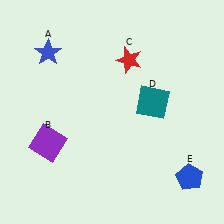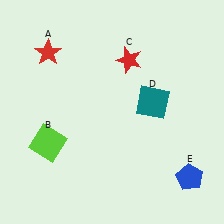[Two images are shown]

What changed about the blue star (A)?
In Image 1, A is blue. In Image 2, it changed to red.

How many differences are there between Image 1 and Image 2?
There are 2 differences between the two images.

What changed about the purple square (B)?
In Image 1, B is purple. In Image 2, it changed to lime.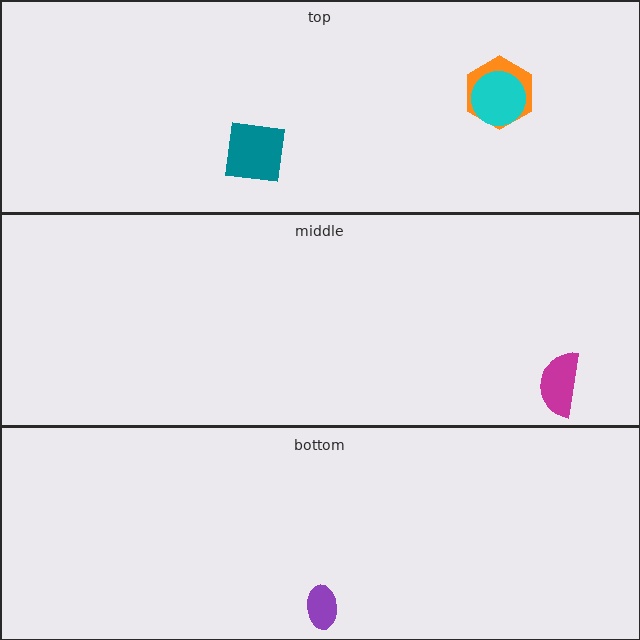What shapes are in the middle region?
The magenta semicircle.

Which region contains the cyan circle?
The top region.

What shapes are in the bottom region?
The purple ellipse.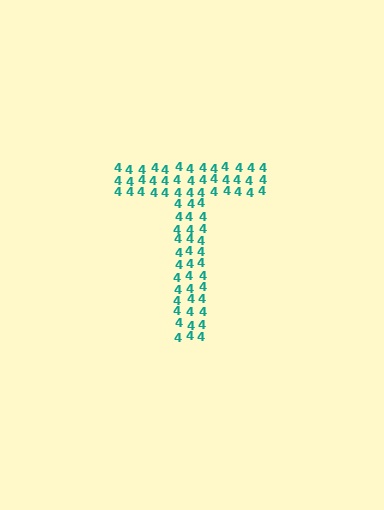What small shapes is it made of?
It is made of small digit 4's.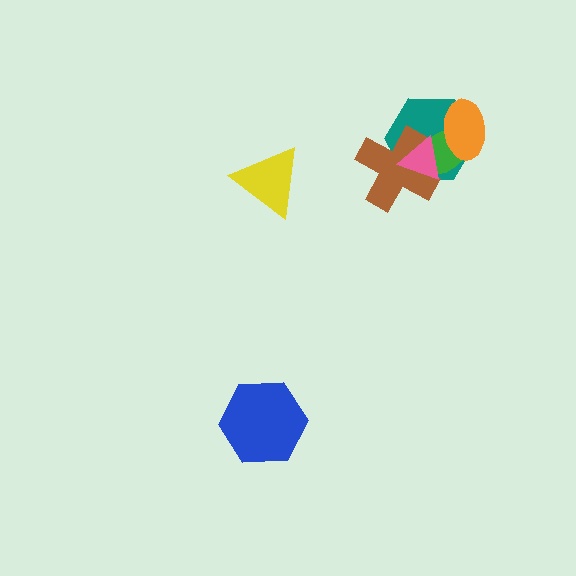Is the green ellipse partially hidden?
Yes, it is partially covered by another shape.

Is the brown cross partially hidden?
Yes, it is partially covered by another shape.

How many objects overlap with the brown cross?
3 objects overlap with the brown cross.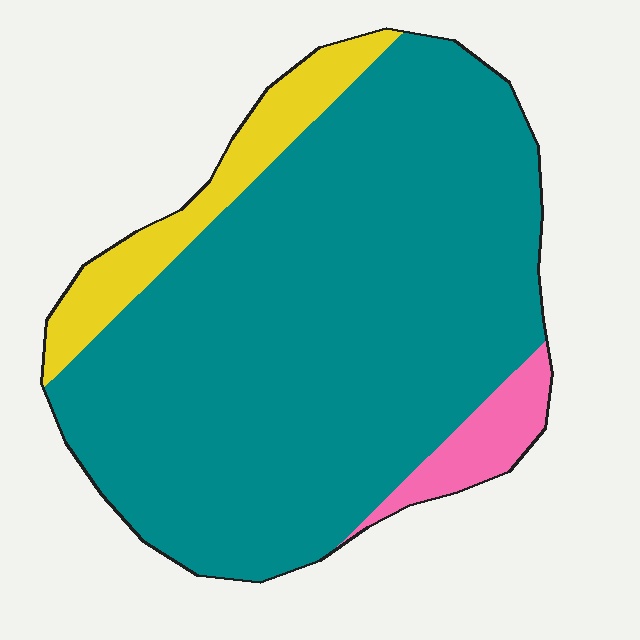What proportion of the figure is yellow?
Yellow covers 11% of the figure.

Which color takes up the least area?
Pink, at roughly 5%.